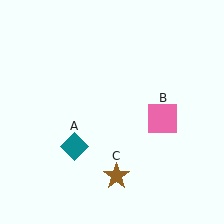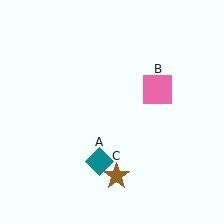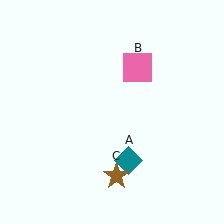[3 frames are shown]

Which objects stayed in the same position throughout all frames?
Brown star (object C) remained stationary.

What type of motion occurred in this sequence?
The teal diamond (object A), pink square (object B) rotated counterclockwise around the center of the scene.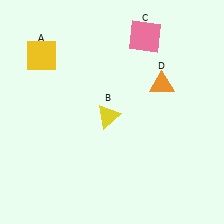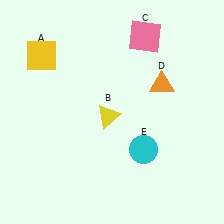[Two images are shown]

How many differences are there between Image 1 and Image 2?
There is 1 difference between the two images.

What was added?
A cyan circle (E) was added in Image 2.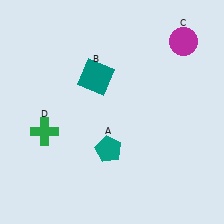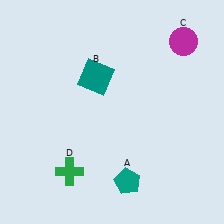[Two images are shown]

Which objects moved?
The objects that moved are: the teal pentagon (A), the green cross (D).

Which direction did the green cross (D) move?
The green cross (D) moved down.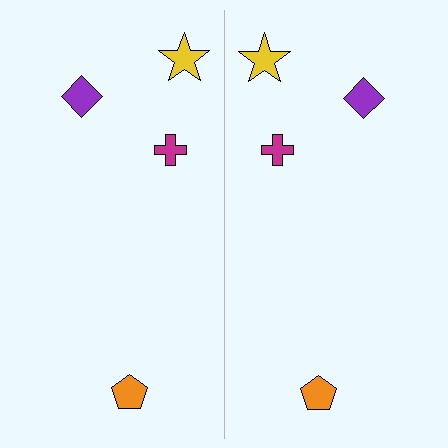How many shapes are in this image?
There are 8 shapes in this image.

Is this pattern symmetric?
Yes, this pattern has bilateral (reflection) symmetry.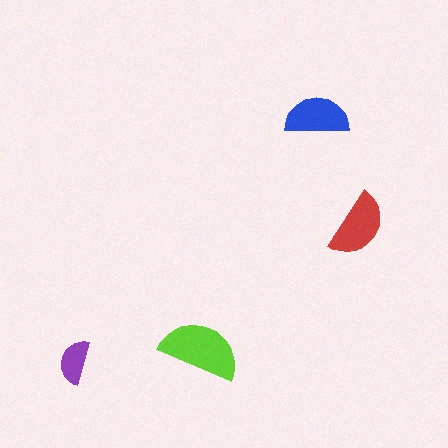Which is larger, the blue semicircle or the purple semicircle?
The blue one.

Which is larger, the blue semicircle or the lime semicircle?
The lime one.